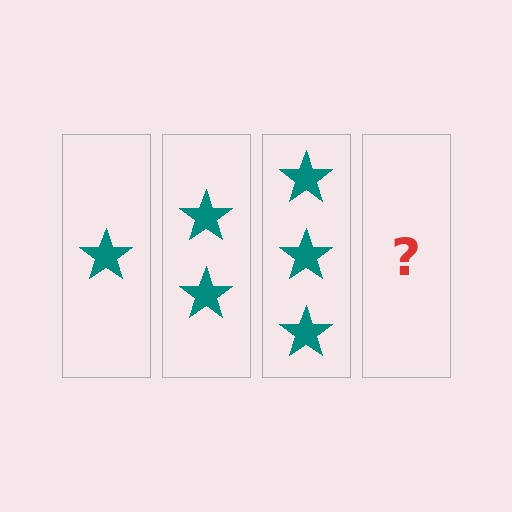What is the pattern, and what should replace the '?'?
The pattern is that each step adds one more star. The '?' should be 4 stars.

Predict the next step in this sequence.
The next step is 4 stars.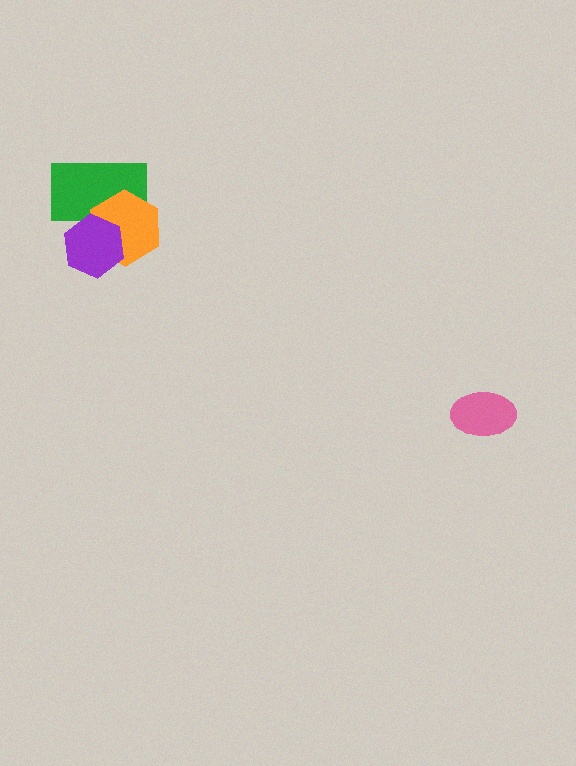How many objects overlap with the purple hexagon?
2 objects overlap with the purple hexagon.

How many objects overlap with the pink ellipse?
0 objects overlap with the pink ellipse.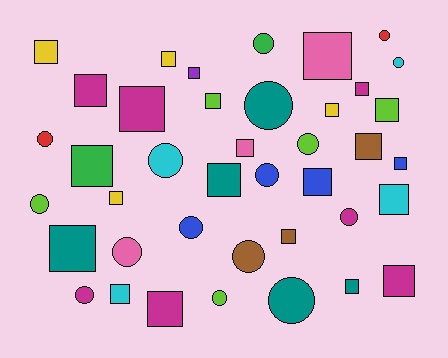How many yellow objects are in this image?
There are 4 yellow objects.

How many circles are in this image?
There are 16 circles.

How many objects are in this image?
There are 40 objects.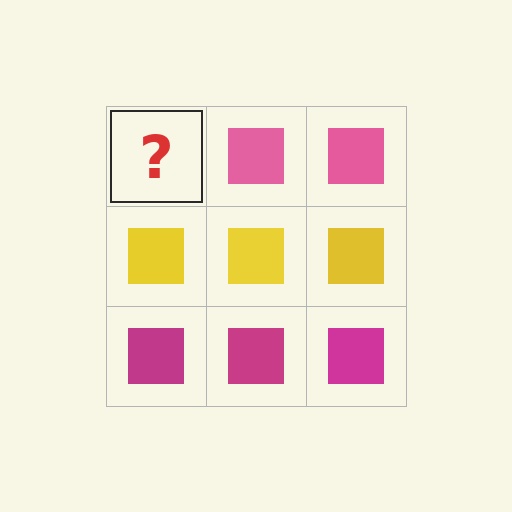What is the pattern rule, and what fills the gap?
The rule is that each row has a consistent color. The gap should be filled with a pink square.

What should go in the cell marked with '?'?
The missing cell should contain a pink square.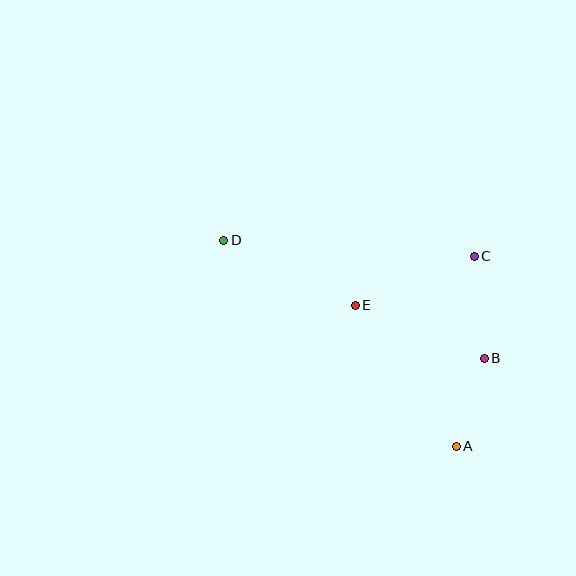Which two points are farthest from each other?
Points A and D are farthest from each other.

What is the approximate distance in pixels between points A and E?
The distance between A and E is approximately 174 pixels.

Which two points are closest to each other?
Points A and B are closest to each other.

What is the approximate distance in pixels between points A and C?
The distance between A and C is approximately 191 pixels.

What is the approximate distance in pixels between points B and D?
The distance between B and D is approximately 286 pixels.